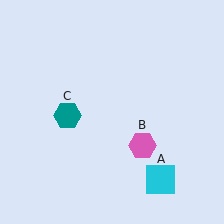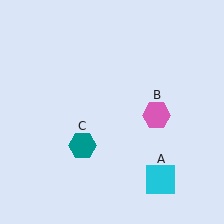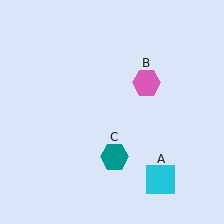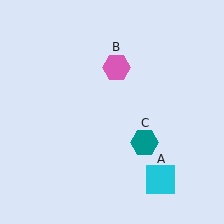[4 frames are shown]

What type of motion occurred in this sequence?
The pink hexagon (object B), teal hexagon (object C) rotated counterclockwise around the center of the scene.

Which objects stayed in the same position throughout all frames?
Cyan square (object A) remained stationary.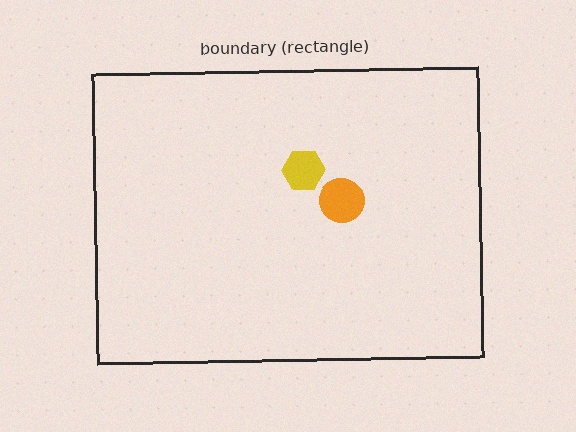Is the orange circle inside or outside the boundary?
Inside.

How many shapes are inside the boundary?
2 inside, 0 outside.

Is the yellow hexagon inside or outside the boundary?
Inside.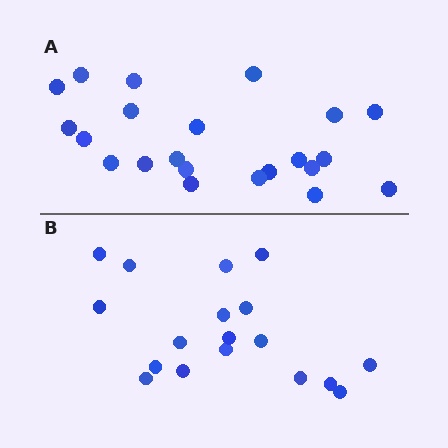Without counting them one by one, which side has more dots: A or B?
Region A (the top region) has more dots.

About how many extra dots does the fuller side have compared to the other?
Region A has about 4 more dots than region B.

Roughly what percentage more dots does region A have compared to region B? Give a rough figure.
About 20% more.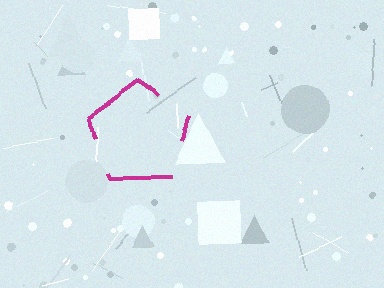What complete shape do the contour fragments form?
The contour fragments form a pentagon.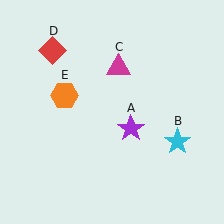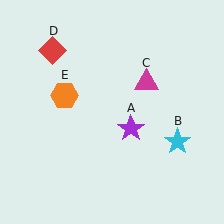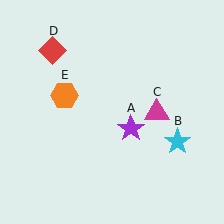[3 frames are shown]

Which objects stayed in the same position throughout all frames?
Purple star (object A) and cyan star (object B) and red diamond (object D) and orange hexagon (object E) remained stationary.